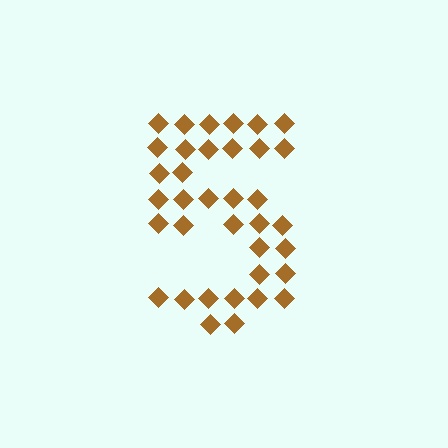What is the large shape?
The large shape is the digit 5.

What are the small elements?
The small elements are diamonds.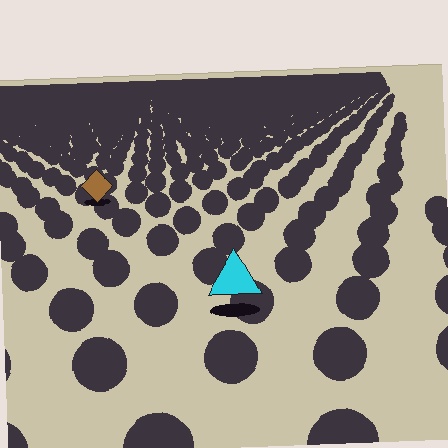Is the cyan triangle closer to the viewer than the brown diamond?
Yes. The cyan triangle is closer — you can tell from the texture gradient: the ground texture is coarser near it.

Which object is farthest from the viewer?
The brown diamond is farthest from the viewer. It appears smaller and the ground texture around it is denser.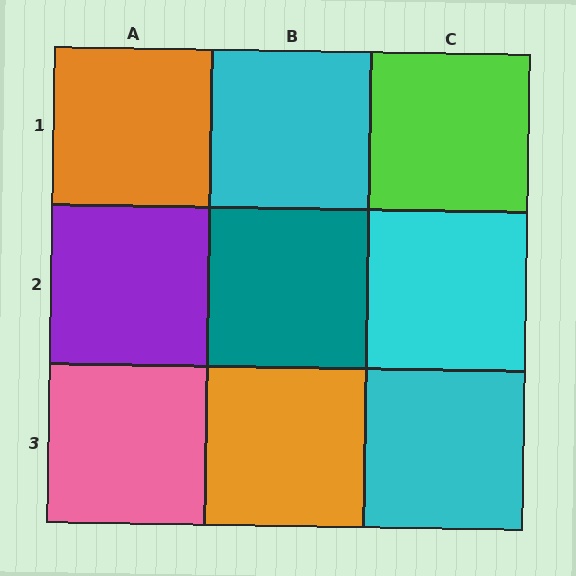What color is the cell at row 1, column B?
Cyan.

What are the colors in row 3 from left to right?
Pink, orange, cyan.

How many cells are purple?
1 cell is purple.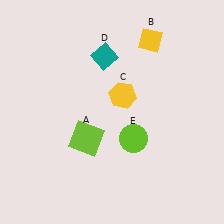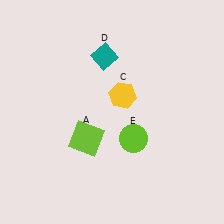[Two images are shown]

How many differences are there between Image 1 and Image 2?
There is 1 difference between the two images.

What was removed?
The yellow diamond (B) was removed in Image 2.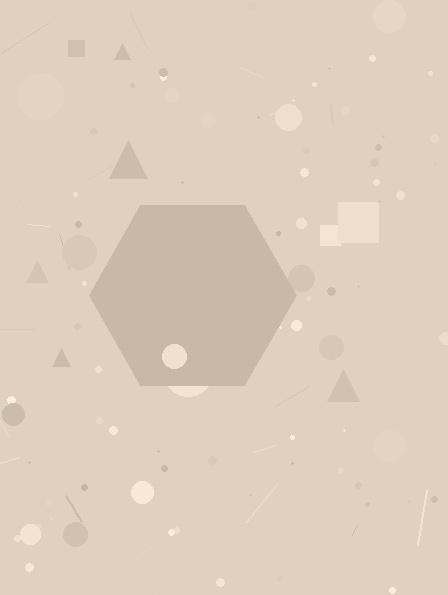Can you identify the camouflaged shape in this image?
The camouflaged shape is a hexagon.